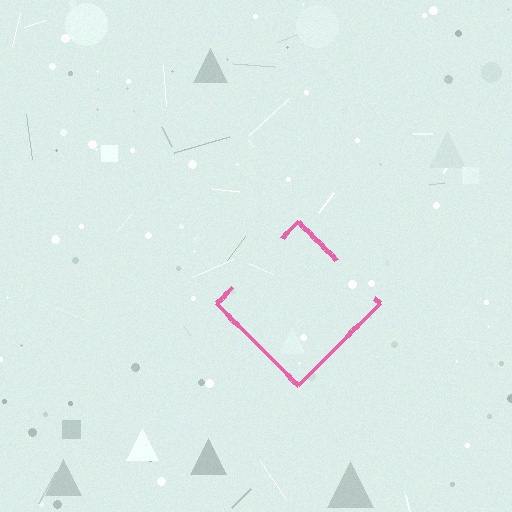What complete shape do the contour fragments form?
The contour fragments form a diamond.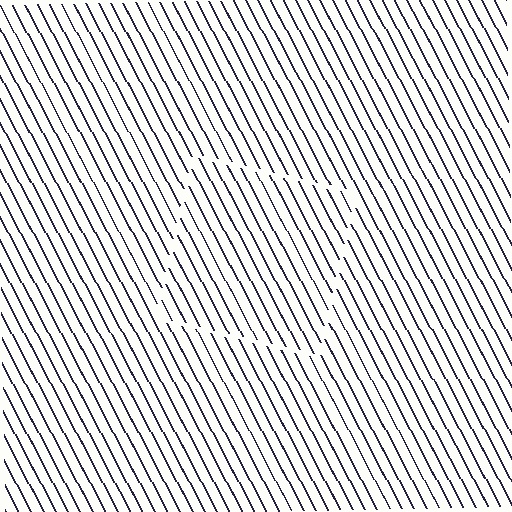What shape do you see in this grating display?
An illusory square. The interior of the shape contains the same grating, shifted by half a period — the contour is defined by the phase discontinuity where line-ends from the inner and outer gratings abut.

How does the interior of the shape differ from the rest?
The interior of the shape contains the same grating, shifted by half a period — the contour is defined by the phase discontinuity where line-ends from the inner and outer gratings abut.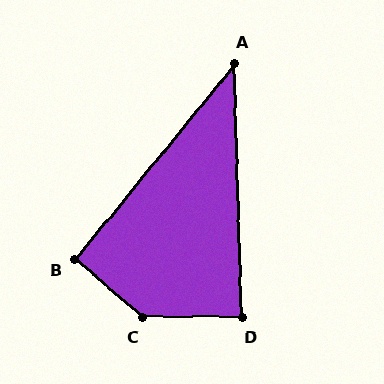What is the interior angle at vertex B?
Approximately 92 degrees (approximately right).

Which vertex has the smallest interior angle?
A, at approximately 41 degrees.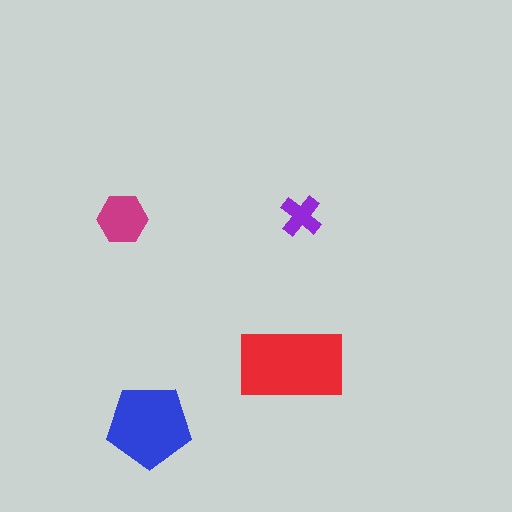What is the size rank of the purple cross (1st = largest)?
4th.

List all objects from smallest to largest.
The purple cross, the magenta hexagon, the blue pentagon, the red rectangle.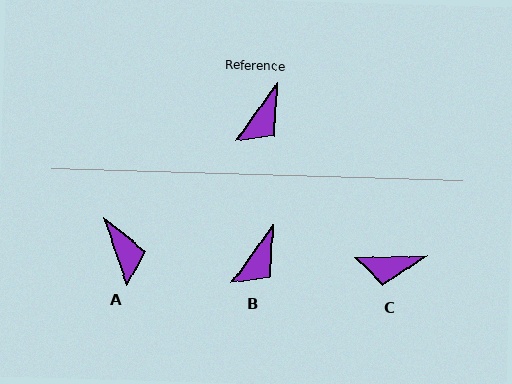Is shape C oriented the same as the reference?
No, it is off by about 53 degrees.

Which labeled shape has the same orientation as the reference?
B.